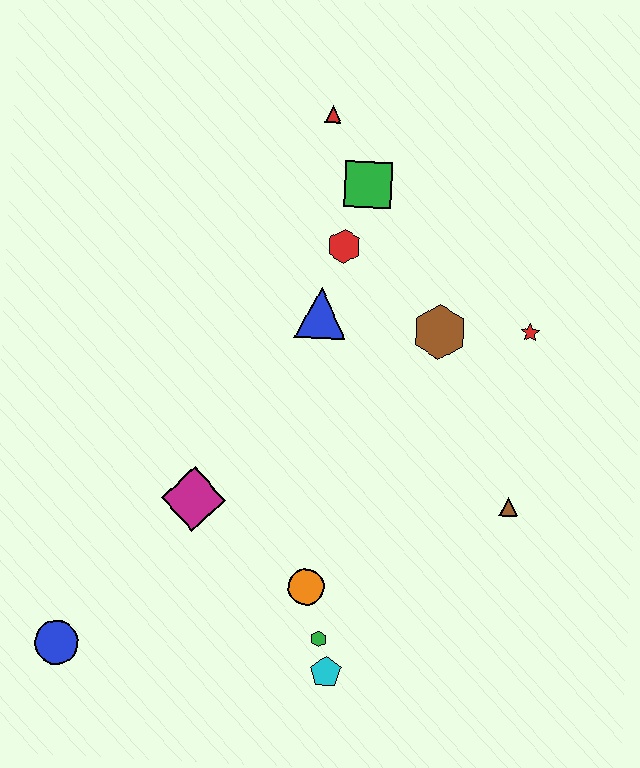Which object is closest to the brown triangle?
The red star is closest to the brown triangle.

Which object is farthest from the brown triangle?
The blue circle is farthest from the brown triangle.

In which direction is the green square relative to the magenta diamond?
The green square is above the magenta diamond.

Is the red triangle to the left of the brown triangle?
Yes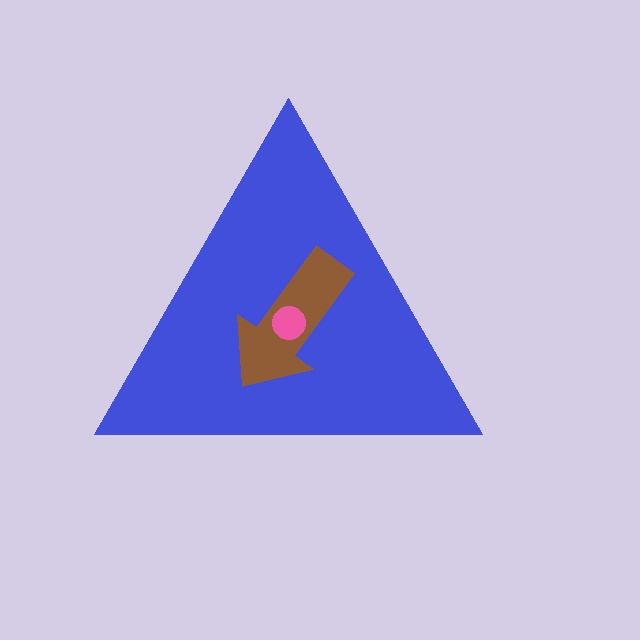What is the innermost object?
The pink circle.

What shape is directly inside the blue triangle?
The brown arrow.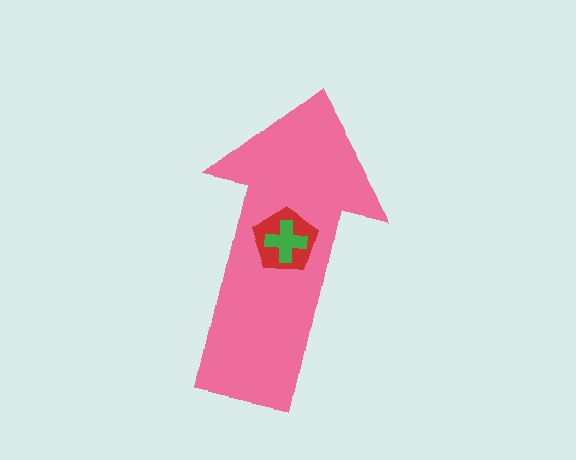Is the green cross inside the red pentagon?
Yes.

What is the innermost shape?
The green cross.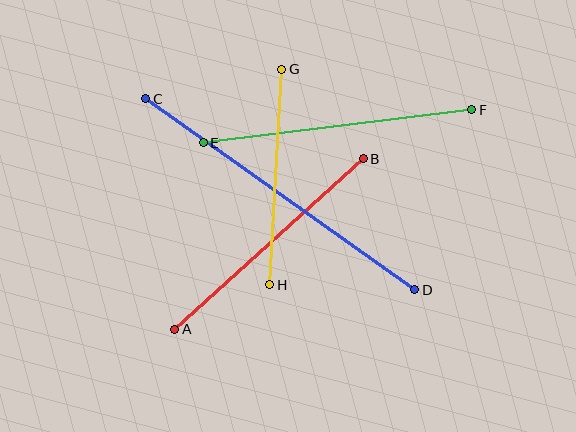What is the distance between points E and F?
The distance is approximately 271 pixels.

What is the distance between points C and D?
The distance is approximately 330 pixels.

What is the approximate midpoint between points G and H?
The midpoint is at approximately (276, 177) pixels.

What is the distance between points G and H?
The distance is approximately 216 pixels.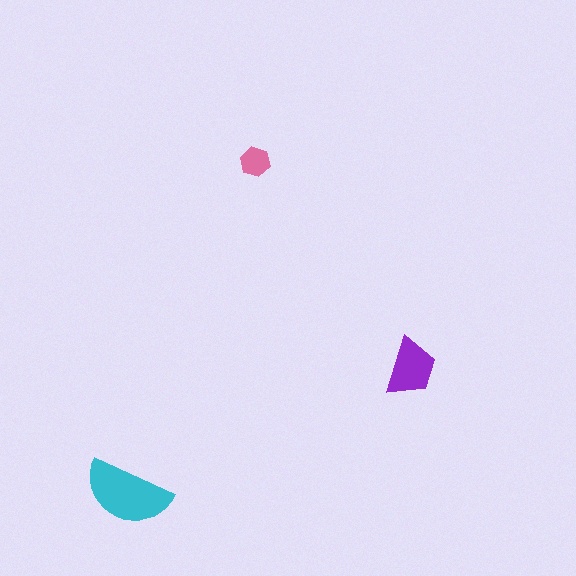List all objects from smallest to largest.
The pink hexagon, the purple trapezoid, the cyan semicircle.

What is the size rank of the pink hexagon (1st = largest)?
3rd.